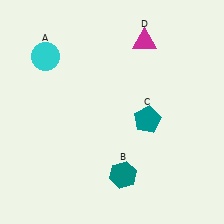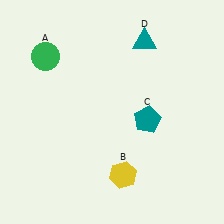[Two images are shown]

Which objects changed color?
A changed from cyan to green. B changed from teal to yellow. D changed from magenta to teal.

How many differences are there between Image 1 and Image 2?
There are 3 differences between the two images.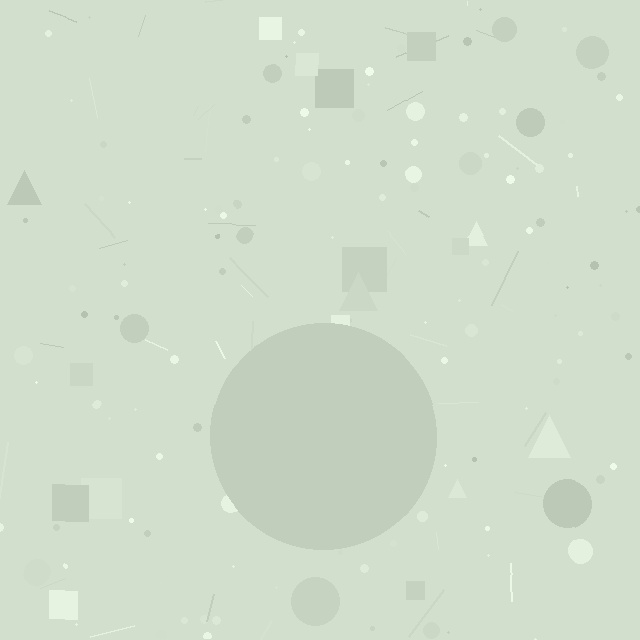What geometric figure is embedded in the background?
A circle is embedded in the background.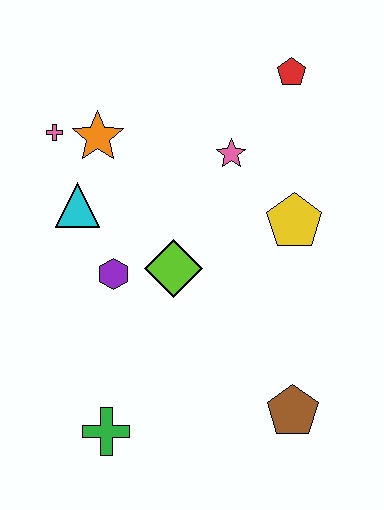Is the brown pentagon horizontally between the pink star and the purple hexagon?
No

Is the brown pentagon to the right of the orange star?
Yes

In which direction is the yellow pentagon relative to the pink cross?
The yellow pentagon is to the right of the pink cross.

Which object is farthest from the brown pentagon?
The pink cross is farthest from the brown pentagon.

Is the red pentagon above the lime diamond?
Yes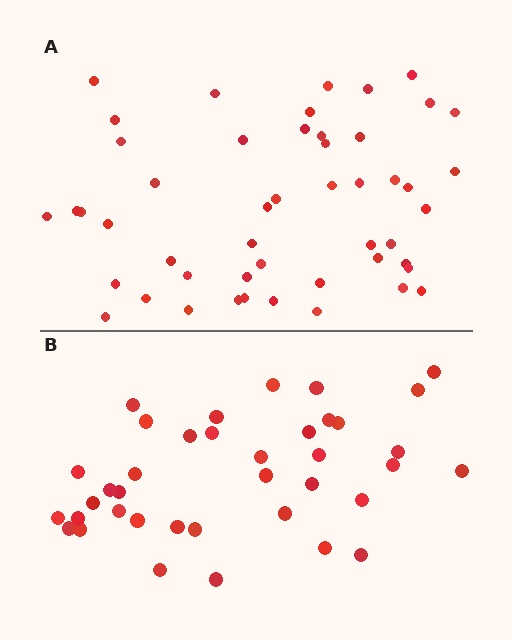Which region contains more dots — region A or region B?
Region A (the top region) has more dots.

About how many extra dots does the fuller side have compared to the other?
Region A has roughly 12 or so more dots than region B.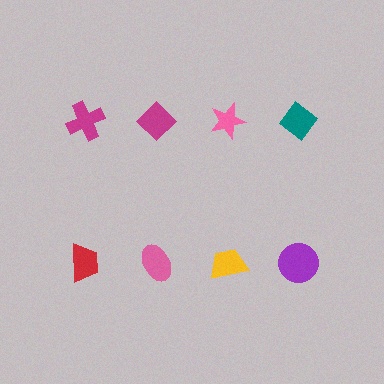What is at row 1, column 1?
A magenta cross.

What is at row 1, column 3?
A pink star.